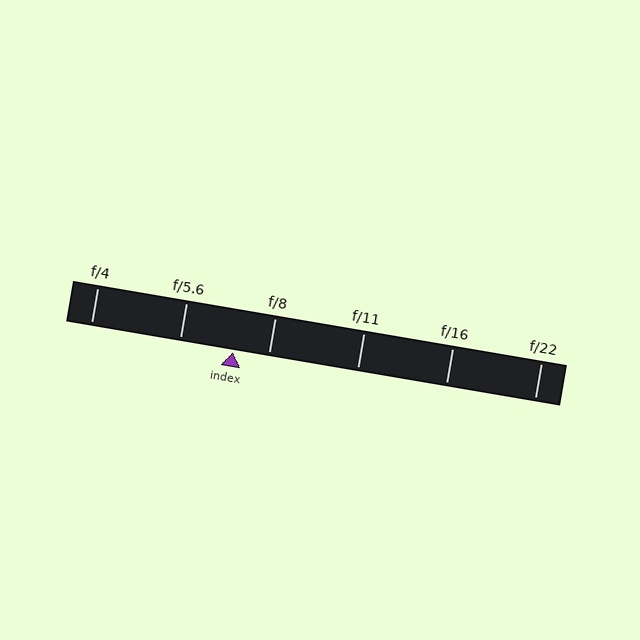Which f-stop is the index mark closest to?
The index mark is closest to f/8.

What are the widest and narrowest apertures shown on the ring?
The widest aperture shown is f/4 and the narrowest is f/22.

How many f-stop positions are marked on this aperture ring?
There are 6 f-stop positions marked.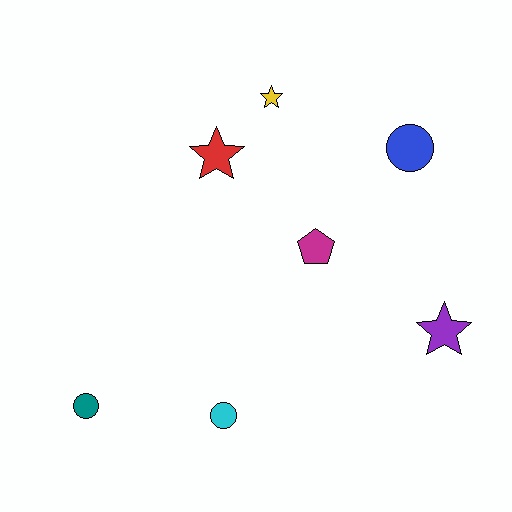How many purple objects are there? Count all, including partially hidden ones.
There is 1 purple object.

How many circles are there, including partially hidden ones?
There are 3 circles.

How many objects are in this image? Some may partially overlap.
There are 7 objects.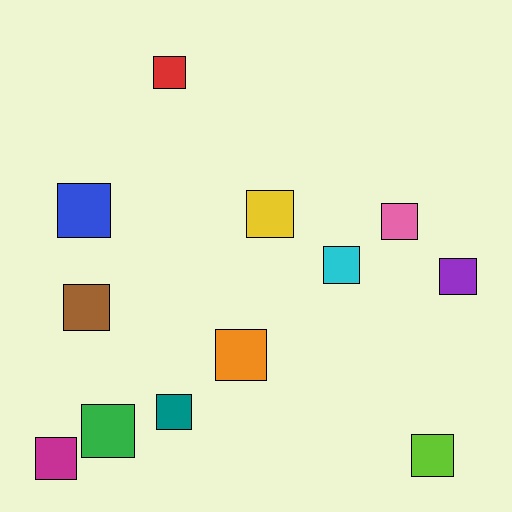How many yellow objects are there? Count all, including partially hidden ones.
There is 1 yellow object.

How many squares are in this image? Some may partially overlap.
There are 12 squares.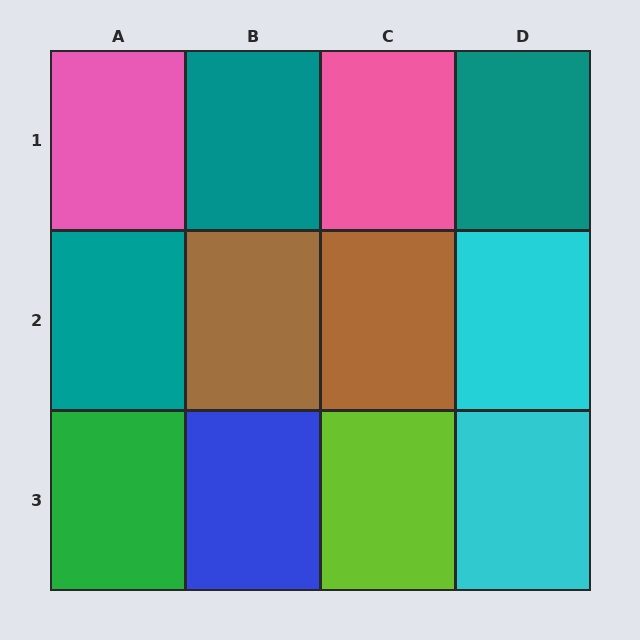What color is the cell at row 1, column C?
Pink.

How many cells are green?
1 cell is green.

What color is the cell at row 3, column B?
Blue.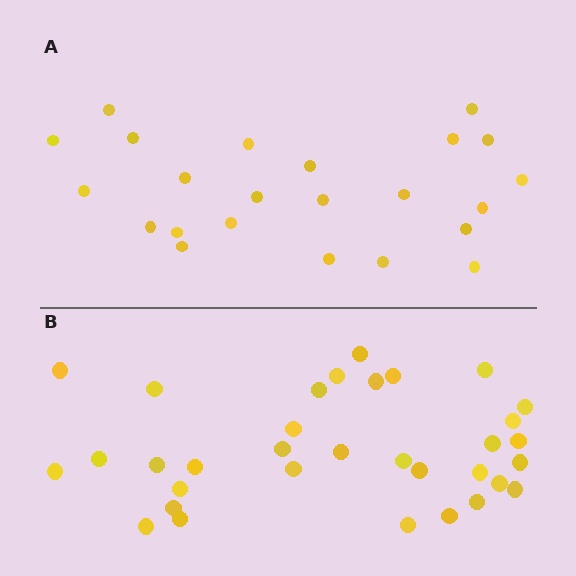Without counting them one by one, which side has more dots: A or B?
Region B (the bottom region) has more dots.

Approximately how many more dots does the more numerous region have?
Region B has roughly 10 or so more dots than region A.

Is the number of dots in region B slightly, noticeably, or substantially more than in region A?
Region B has noticeably more, but not dramatically so. The ratio is roughly 1.4 to 1.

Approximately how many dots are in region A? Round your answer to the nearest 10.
About 20 dots. (The exact count is 23, which rounds to 20.)